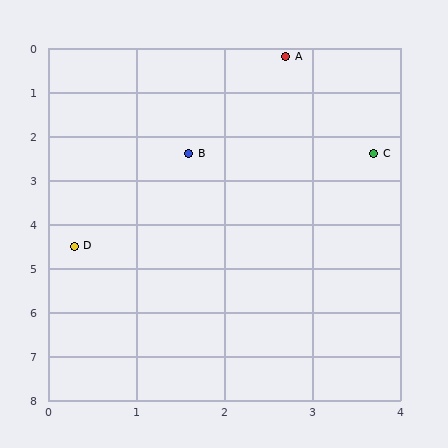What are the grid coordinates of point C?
Point C is at approximately (3.7, 2.4).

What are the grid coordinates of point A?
Point A is at approximately (2.7, 0.2).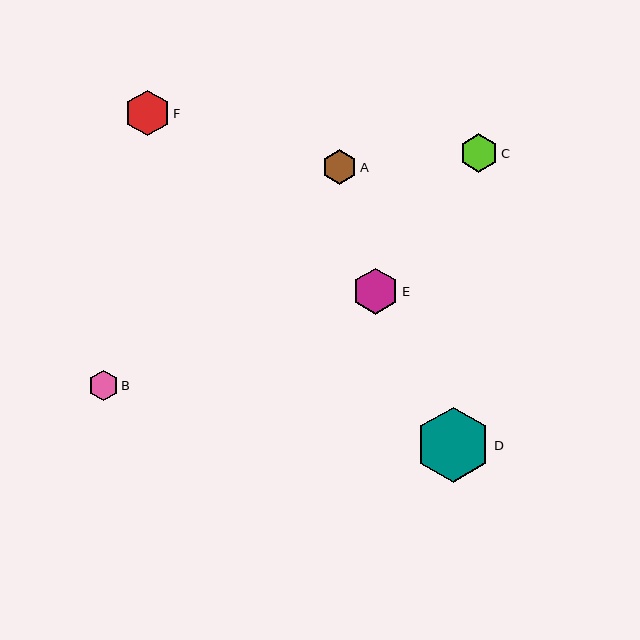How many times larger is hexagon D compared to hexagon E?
Hexagon D is approximately 1.6 times the size of hexagon E.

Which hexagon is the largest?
Hexagon D is the largest with a size of approximately 75 pixels.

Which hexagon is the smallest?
Hexagon B is the smallest with a size of approximately 30 pixels.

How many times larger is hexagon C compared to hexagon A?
Hexagon C is approximately 1.1 times the size of hexagon A.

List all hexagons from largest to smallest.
From largest to smallest: D, E, F, C, A, B.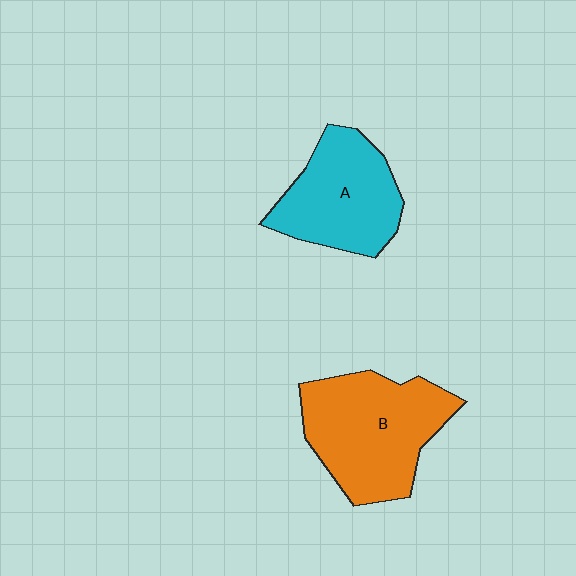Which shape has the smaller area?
Shape A (cyan).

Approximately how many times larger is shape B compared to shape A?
Approximately 1.2 times.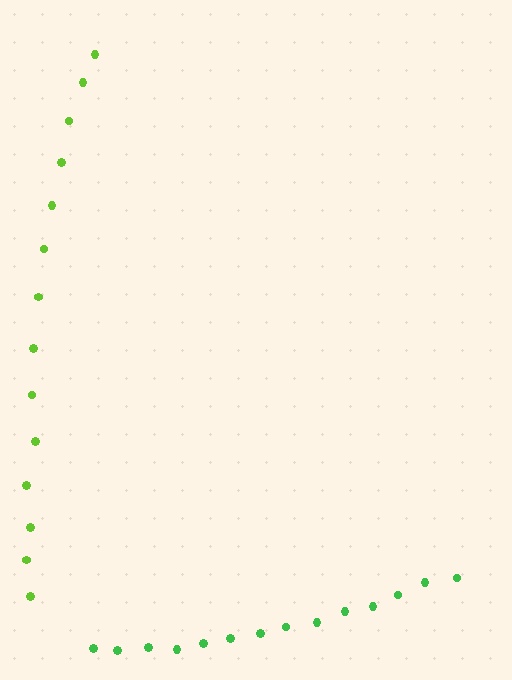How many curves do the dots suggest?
There are 2 distinct paths.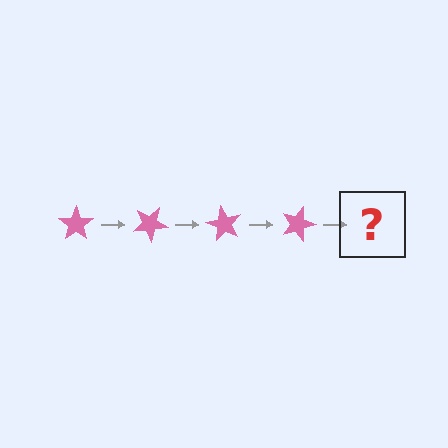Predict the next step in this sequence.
The next step is a pink star rotated 120 degrees.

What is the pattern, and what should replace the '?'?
The pattern is that the star rotates 30 degrees each step. The '?' should be a pink star rotated 120 degrees.